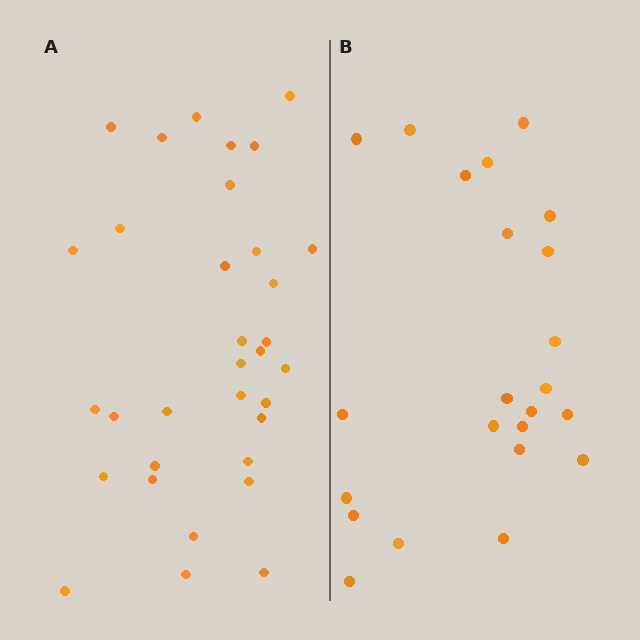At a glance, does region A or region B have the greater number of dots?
Region A (the left region) has more dots.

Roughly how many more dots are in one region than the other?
Region A has roughly 10 or so more dots than region B.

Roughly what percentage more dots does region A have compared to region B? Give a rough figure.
About 45% more.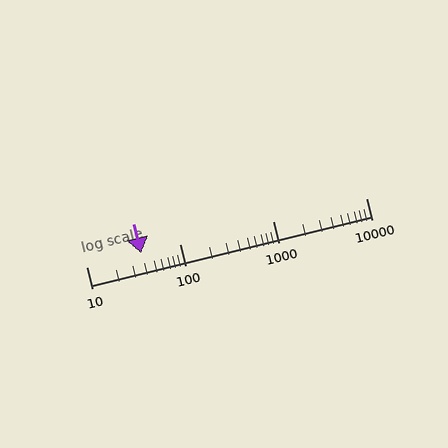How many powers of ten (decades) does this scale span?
The scale spans 3 decades, from 10 to 10000.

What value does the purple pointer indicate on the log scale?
The pointer indicates approximately 39.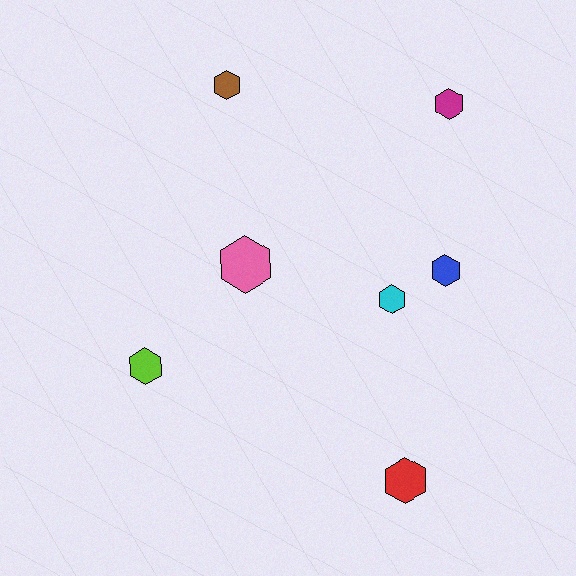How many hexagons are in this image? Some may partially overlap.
There are 7 hexagons.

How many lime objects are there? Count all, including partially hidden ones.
There is 1 lime object.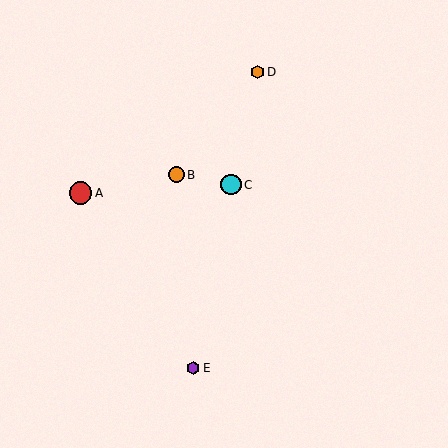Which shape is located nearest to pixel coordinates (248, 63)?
The orange hexagon (labeled D) at (258, 72) is nearest to that location.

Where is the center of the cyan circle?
The center of the cyan circle is at (231, 185).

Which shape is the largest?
The red circle (labeled A) is the largest.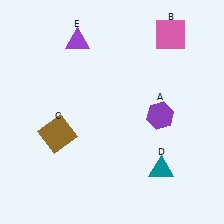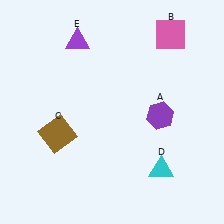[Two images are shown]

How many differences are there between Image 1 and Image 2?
There is 1 difference between the two images.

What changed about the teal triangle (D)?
In Image 1, D is teal. In Image 2, it changed to cyan.